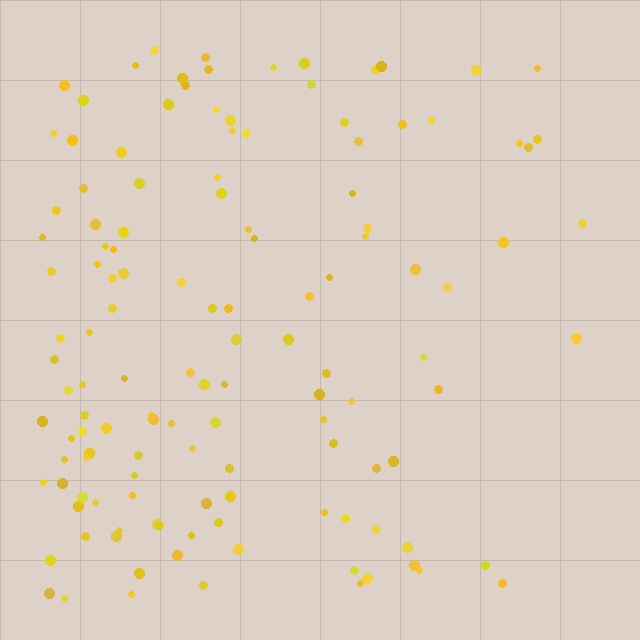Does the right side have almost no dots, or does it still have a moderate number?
Still a moderate number, just noticeably fewer than the left.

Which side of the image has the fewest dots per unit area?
The right.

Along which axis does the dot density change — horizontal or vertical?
Horizontal.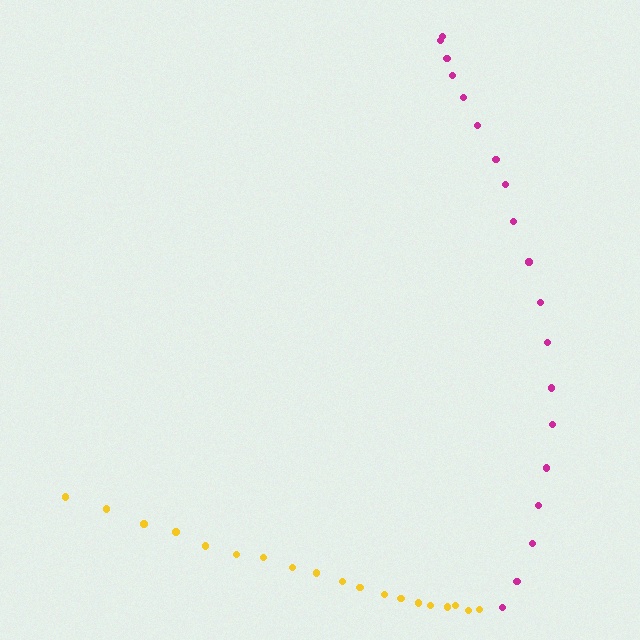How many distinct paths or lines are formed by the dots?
There are 2 distinct paths.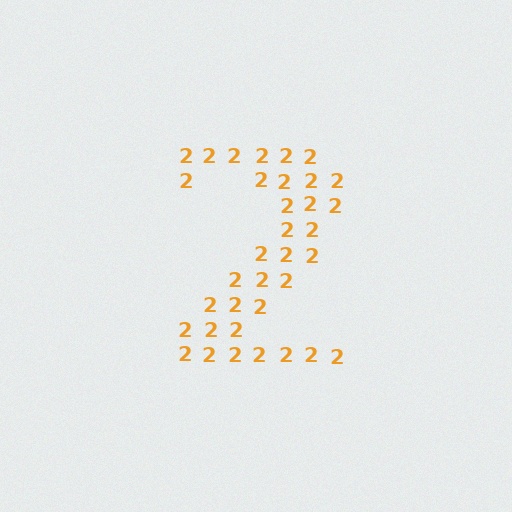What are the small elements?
The small elements are digit 2's.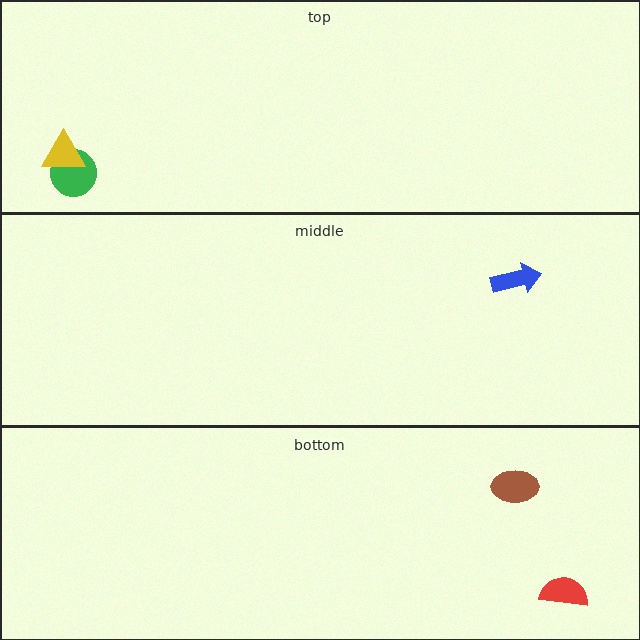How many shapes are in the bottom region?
2.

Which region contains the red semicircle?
The bottom region.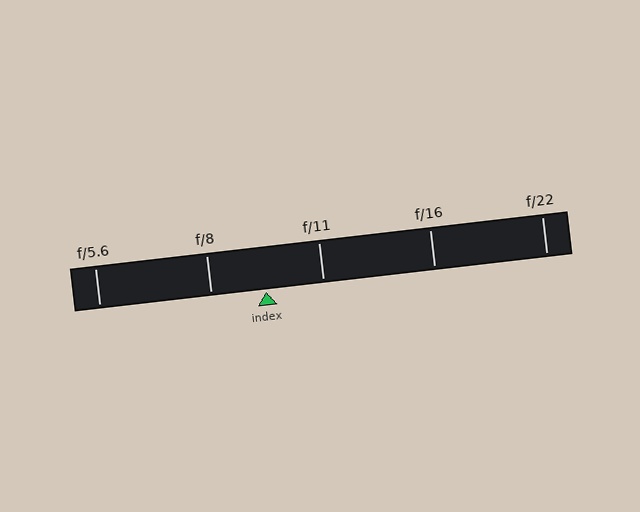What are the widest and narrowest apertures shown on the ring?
The widest aperture shown is f/5.6 and the narrowest is f/22.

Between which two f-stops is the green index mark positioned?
The index mark is between f/8 and f/11.